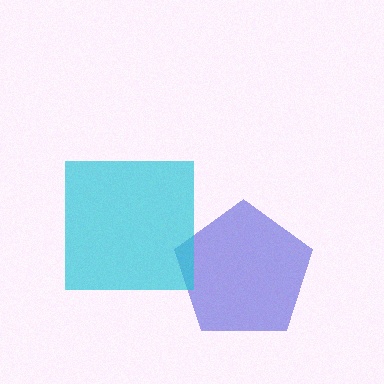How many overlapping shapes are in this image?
There are 2 overlapping shapes in the image.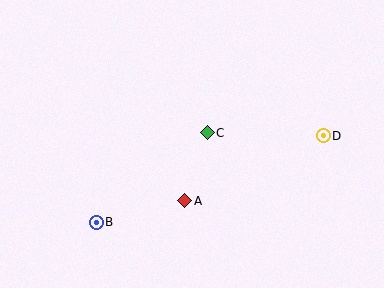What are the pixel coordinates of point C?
Point C is at (207, 133).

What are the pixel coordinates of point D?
Point D is at (323, 136).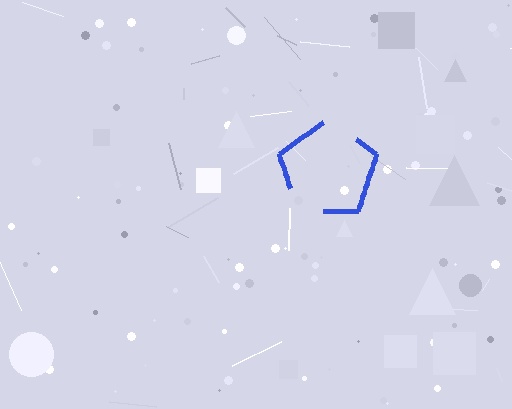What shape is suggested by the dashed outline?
The dashed outline suggests a pentagon.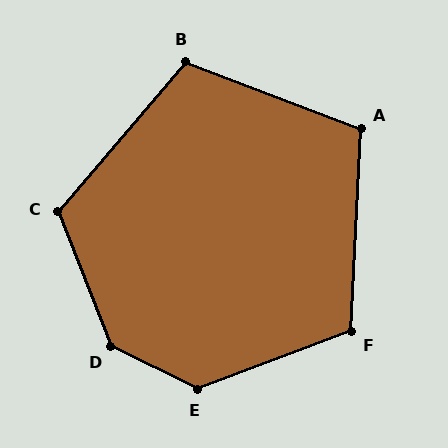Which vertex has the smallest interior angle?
A, at approximately 108 degrees.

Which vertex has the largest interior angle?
D, at approximately 137 degrees.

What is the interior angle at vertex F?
Approximately 113 degrees (obtuse).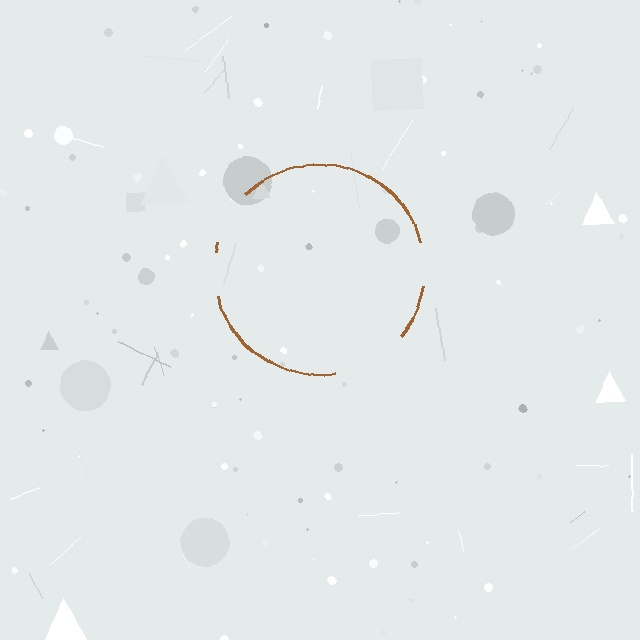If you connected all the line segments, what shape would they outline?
They would outline a circle.